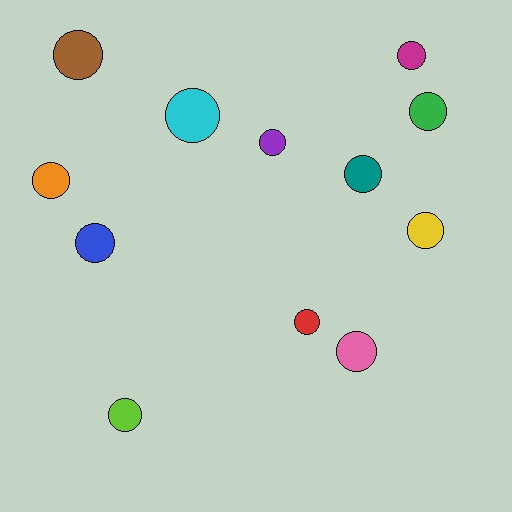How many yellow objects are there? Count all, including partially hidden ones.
There is 1 yellow object.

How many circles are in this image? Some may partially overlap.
There are 12 circles.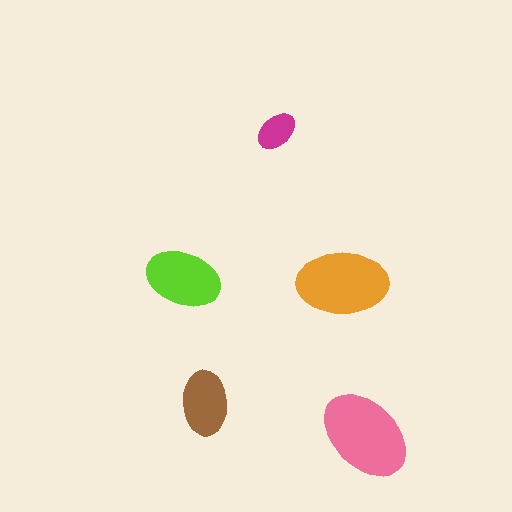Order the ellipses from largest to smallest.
the pink one, the orange one, the lime one, the brown one, the magenta one.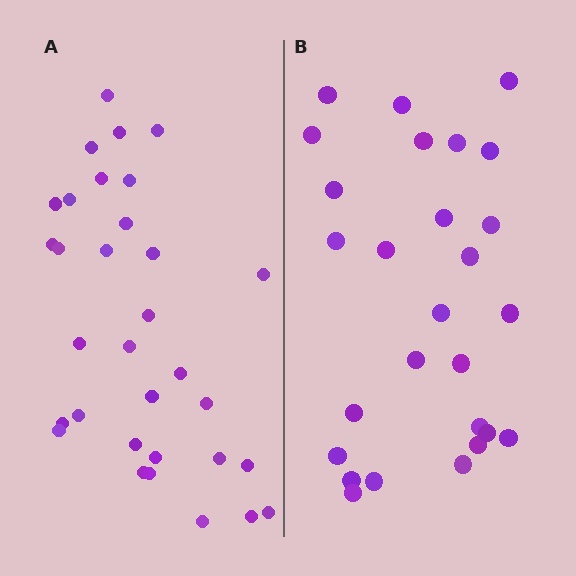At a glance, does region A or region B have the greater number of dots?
Region A (the left region) has more dots.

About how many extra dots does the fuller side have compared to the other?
Region A has about 5 more dots than region B.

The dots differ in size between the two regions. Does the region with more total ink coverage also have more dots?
No. Region B has more total ink coverage because its dots are larger, but region A actually contains more individual dots. Total area can be misleading — the number of items is what matters here.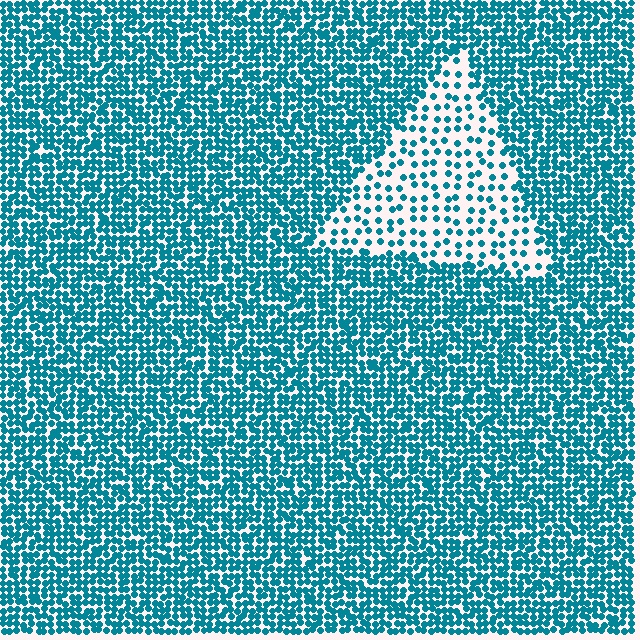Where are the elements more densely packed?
The elements are more densely packed outside the triangle boundary.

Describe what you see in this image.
The image contains small teal elements arranged at two different densities. A triangle-shaped region is visible where the elements are less densely packed than the surrounding area.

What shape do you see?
I see a triangle.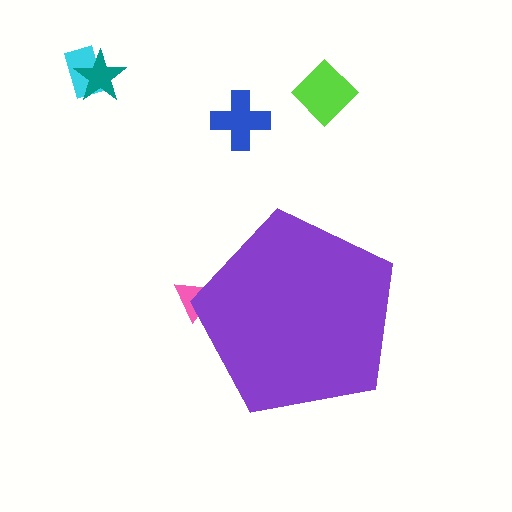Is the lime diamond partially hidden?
No, the lime diamond is fully visible.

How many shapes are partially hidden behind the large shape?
1 shape is partially hidden.